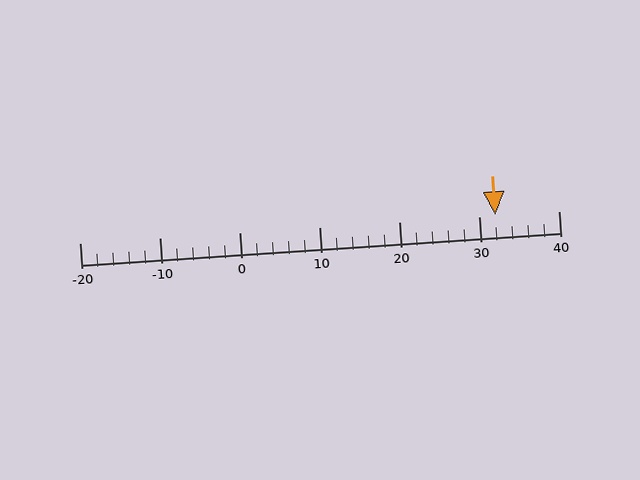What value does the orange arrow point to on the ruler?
The orange arrow points to approximately 32.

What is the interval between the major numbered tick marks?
The major tick marks are spaced 10 units apart.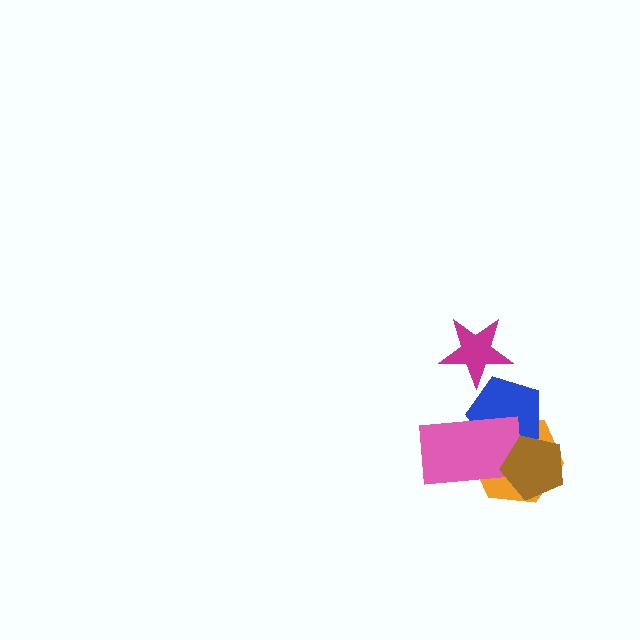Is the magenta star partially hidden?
No, no other shape covers it.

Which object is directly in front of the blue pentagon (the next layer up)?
The magenta star is directly in front of the blue pentagon.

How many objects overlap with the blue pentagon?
4 objects overlap with the blue pentagon.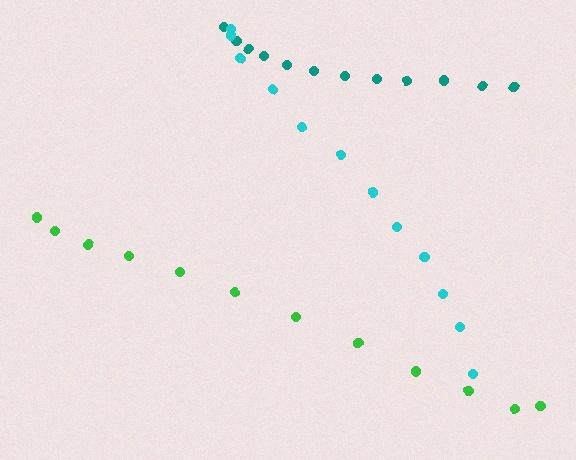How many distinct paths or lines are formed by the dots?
There are 3 distinct paths.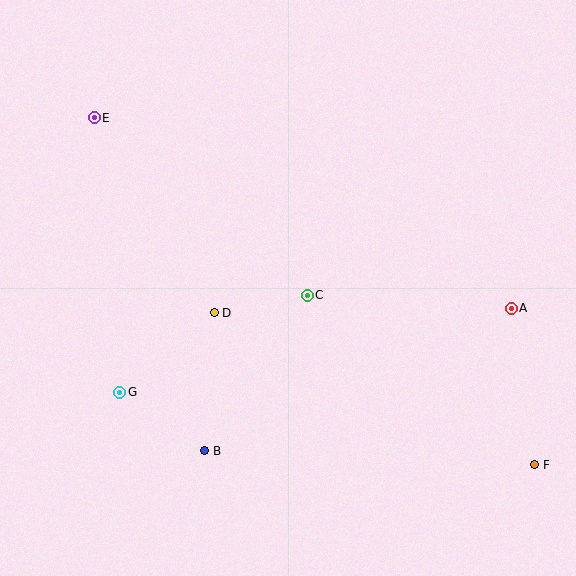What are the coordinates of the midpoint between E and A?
The midpoint between E and A is at (303, 213).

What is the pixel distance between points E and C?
The distance between E and C is 277 pixels.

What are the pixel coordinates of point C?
Point C is at (307, 295).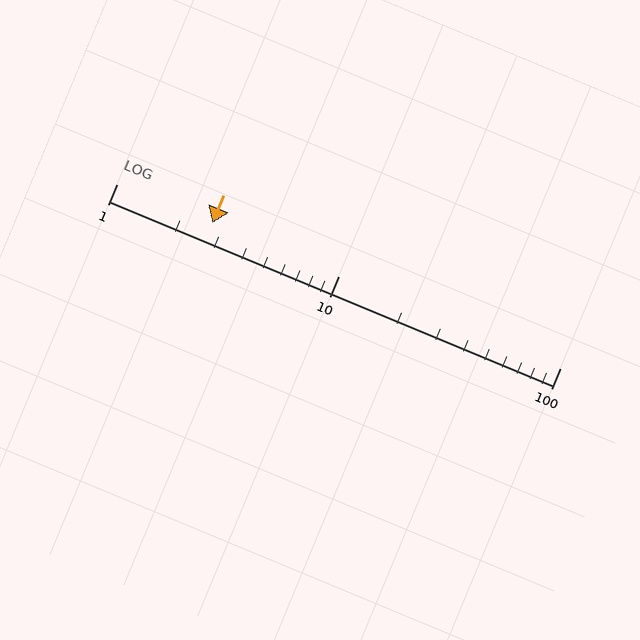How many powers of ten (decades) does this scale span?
The scale spans 2 decades, from 1 to 100.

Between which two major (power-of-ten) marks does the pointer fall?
The pointer is between 1 and 10.